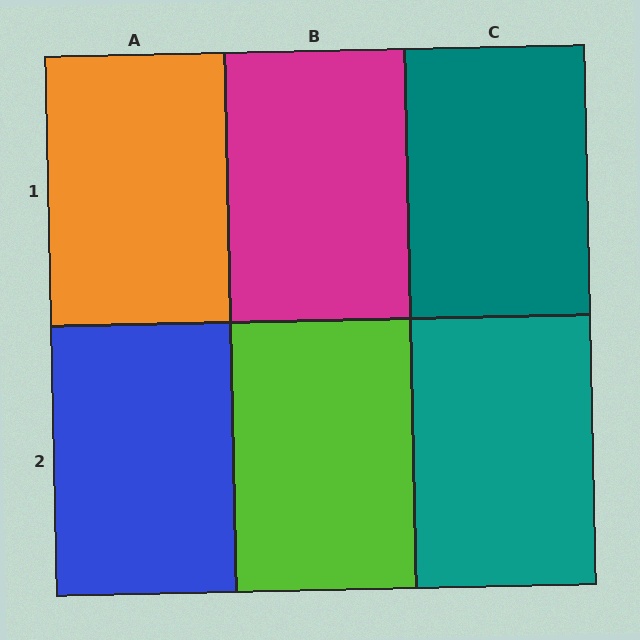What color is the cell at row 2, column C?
Teal.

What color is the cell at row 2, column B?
Lime.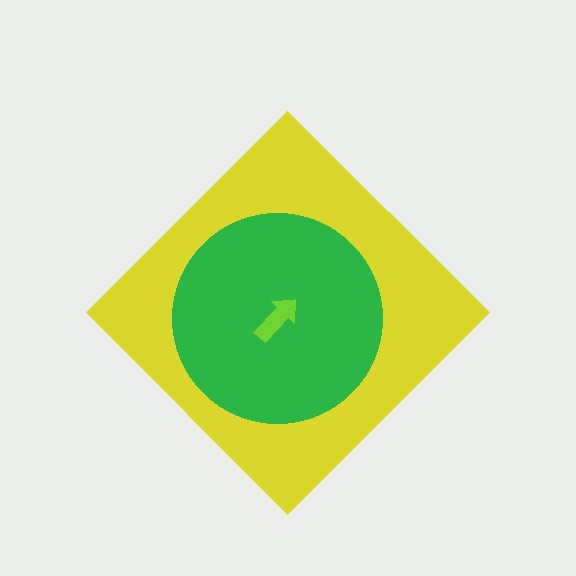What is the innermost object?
The lime arrow.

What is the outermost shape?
The yellow diamond.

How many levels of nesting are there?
3.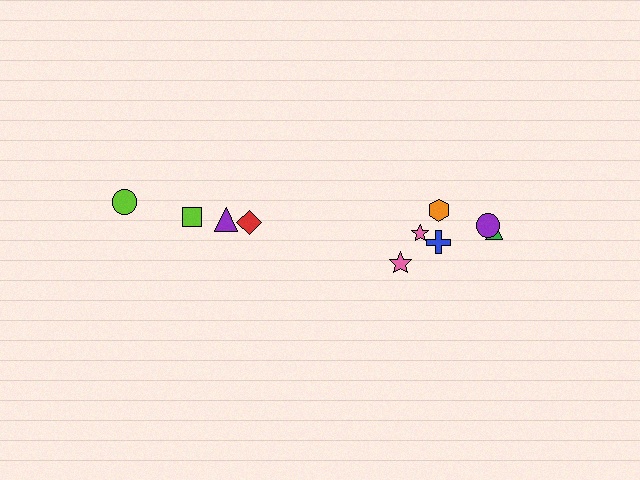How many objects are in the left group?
There are 4 objects.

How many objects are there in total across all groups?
There are 10 objects.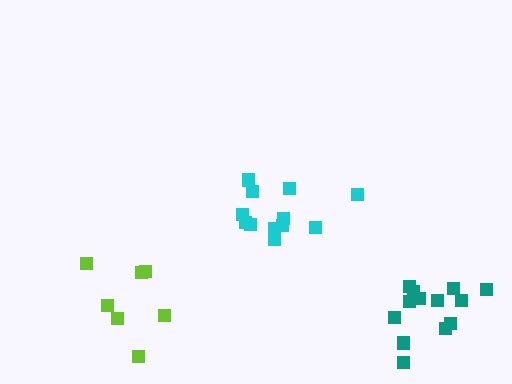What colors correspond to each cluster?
The clusters are colored: cyan, lime, teal.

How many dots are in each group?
Group 1: 12 dots, Group 2: 7 dots, Group 3: 13 dots (32 total).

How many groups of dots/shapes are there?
There are 3 groups.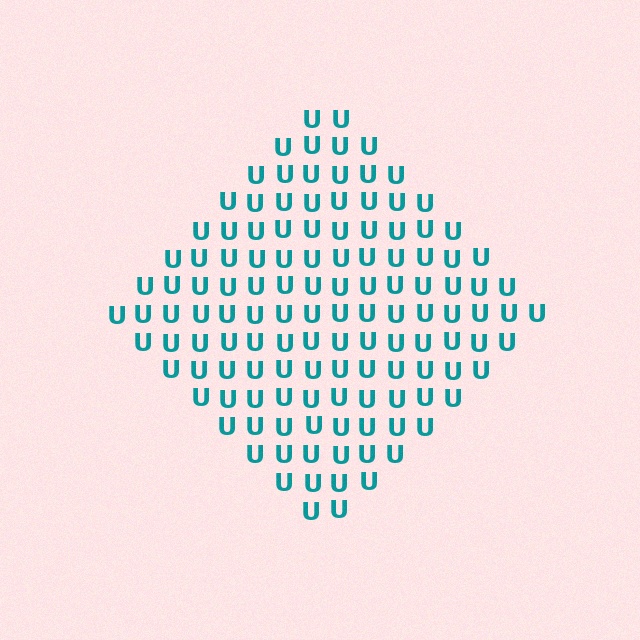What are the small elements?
The small elements are letter U's.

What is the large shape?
The large shape is a diamond.